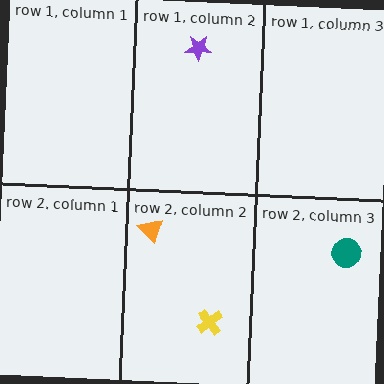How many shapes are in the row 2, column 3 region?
1.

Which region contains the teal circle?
The row 2, column 3 region.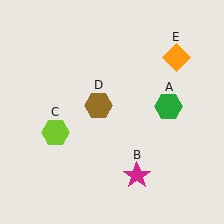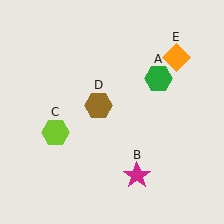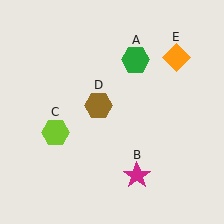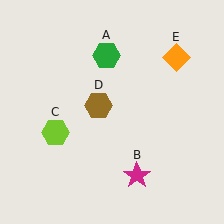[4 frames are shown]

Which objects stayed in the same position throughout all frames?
Magenta star (object B) and lime hexagon (object C) and brown hexagon (object D) and orange diamond (object E) remained stationary.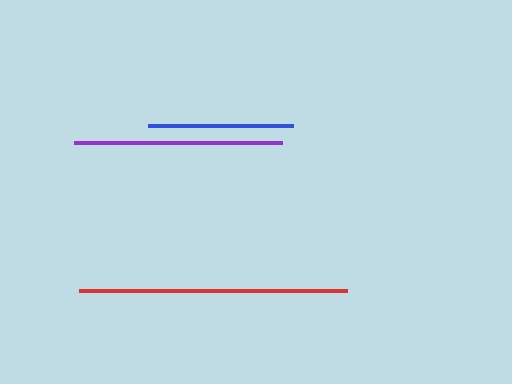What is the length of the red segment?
The red segment is approximately 268 pixels long.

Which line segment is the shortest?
The blue line is the shortest at approximately 145 pixels.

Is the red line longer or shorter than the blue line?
The red line is longer than the blue line.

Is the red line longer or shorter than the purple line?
The red line is longer than the purple line.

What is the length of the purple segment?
The purple segment is approximately 208 pixels long.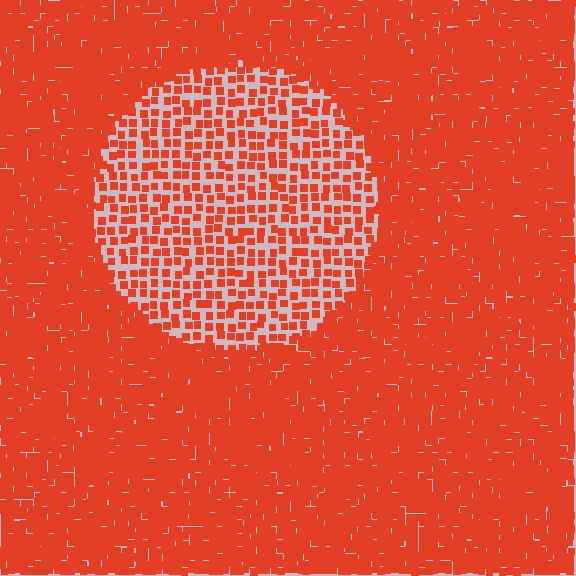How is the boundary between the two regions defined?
The boundary is defined by a change in element density (approximately 2.5x ratio). All elements are the same color, size, and shape.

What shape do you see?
I see a circle.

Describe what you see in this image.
The image contains small red elements arranged at two different densities. A circle-shaped region is visible where the elements are less densely packed than the surrounding area.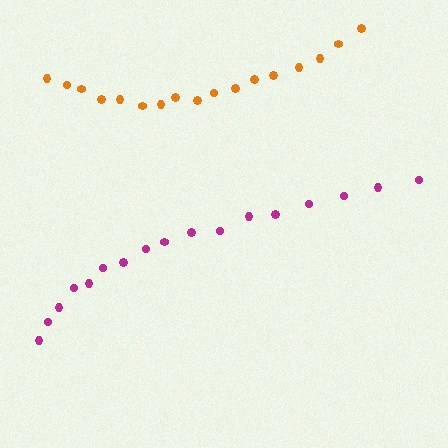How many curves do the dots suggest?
There are 2 distinct paths.